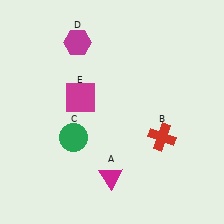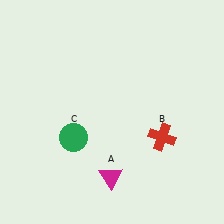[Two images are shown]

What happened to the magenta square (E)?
The magenta square (E) was removed in Image 2. It was in the top-left area of Image 1.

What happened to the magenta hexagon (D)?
The magenta hexagon (D) was removed in Image 2. It was in the top-left area of Image 1.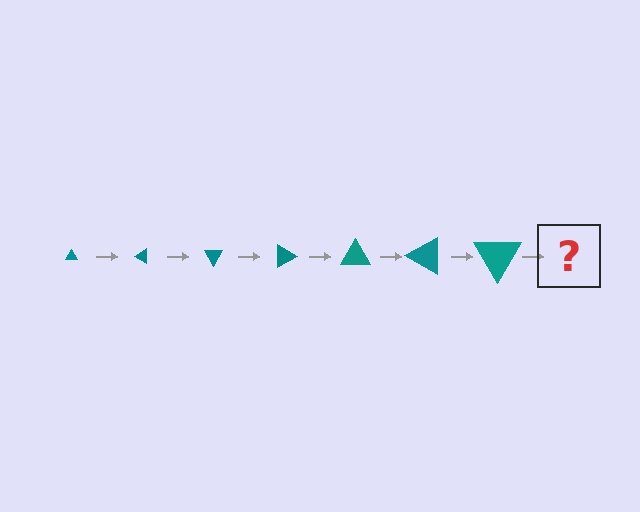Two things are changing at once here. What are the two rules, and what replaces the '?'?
The two rules are that the triangle grows larger each step and it rotates 30 degrees each step. The '?' should be a triangle, larger than the previous one and rotated 210 degrees from the start.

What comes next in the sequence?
The next element should be a triangle, larger than the previous one and rotated 210 degrees from the start.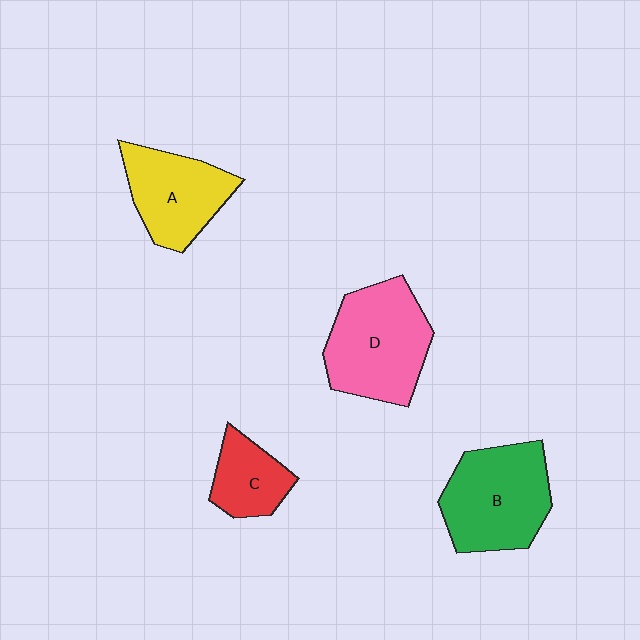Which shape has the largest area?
Shape D (pink).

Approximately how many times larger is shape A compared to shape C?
Approximately 1.6 times.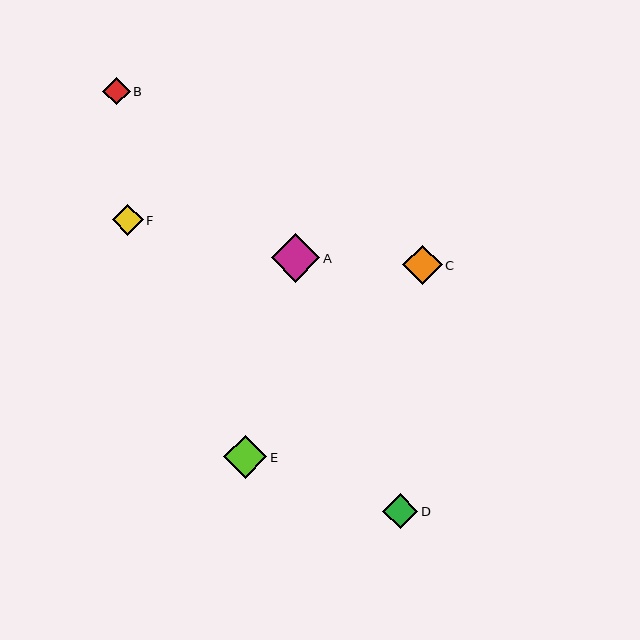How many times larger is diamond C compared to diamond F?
Diamond C is approximately 1.3 times the size of diamond F.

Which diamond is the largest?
Diamond A is the largest with a size of approximately 49 pixels.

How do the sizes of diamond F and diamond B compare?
Diamond F and diamond B are approximately the same size.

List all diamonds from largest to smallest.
From largest to smallest: A, E, C, D, F, B.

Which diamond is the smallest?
Diamond B is the smallest with a size of approximately 28 pixels.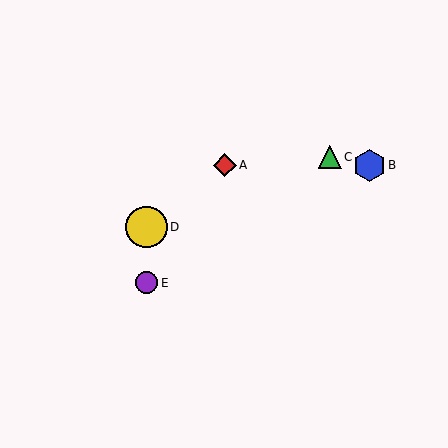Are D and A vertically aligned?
No, D is at x≈147 and A is at x≈225.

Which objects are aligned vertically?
Objects D, E are aligned vertically.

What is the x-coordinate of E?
Object E is at x≈147.